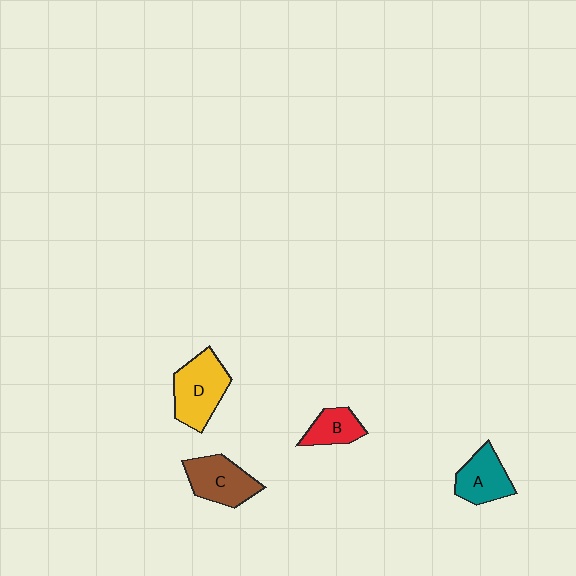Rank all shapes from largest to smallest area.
From largest to smallest: D (yellow), C (brown), A (teal), B (red).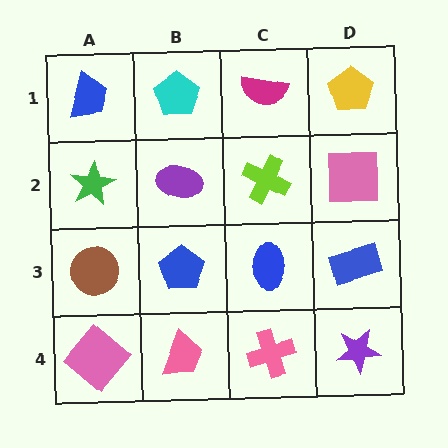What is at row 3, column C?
A blue ellipse.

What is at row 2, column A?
A green star.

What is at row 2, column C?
A lime cross.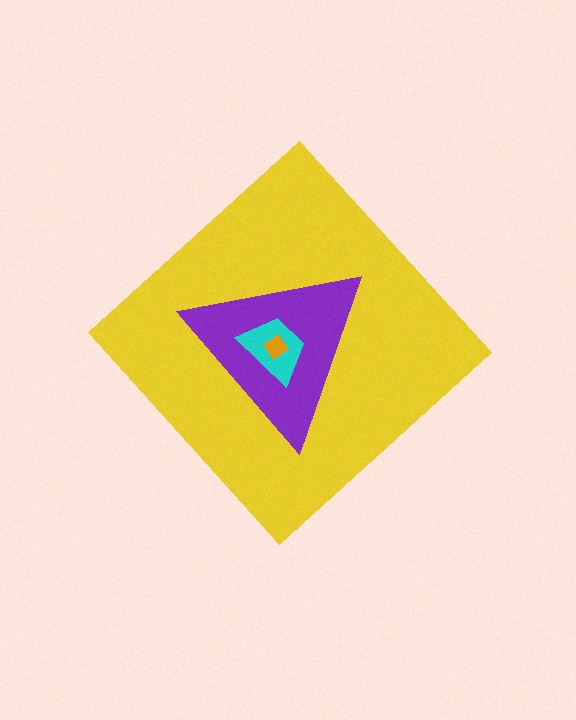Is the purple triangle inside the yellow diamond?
Yes.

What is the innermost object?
The orange diamond.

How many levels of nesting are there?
4.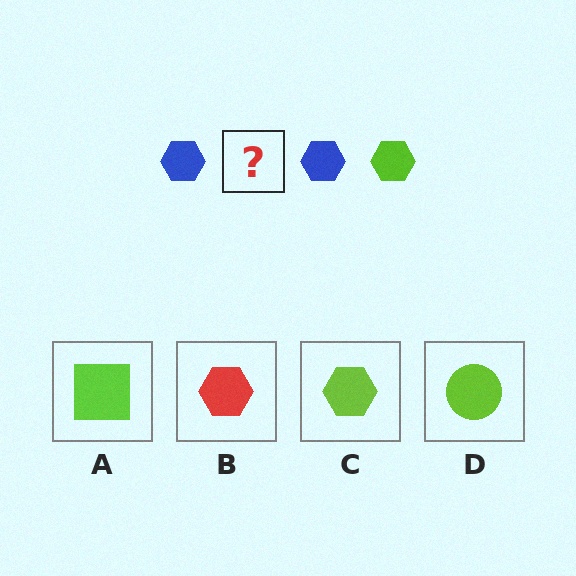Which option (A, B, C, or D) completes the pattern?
C.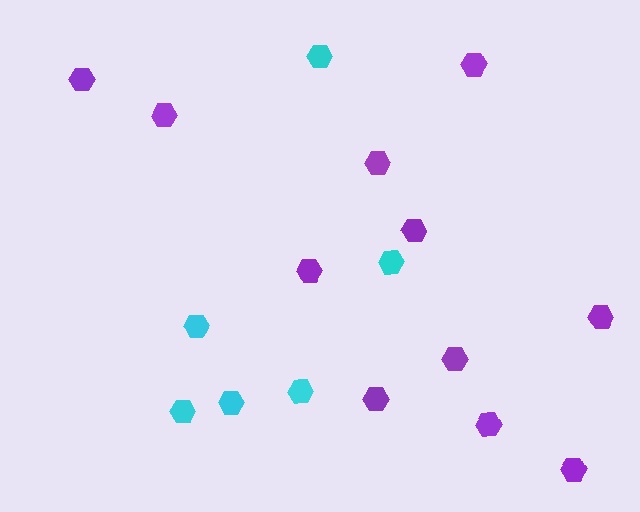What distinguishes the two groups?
There are 2 groups: one group of cyan hexagons (6) and one group of purple hexagons (11).